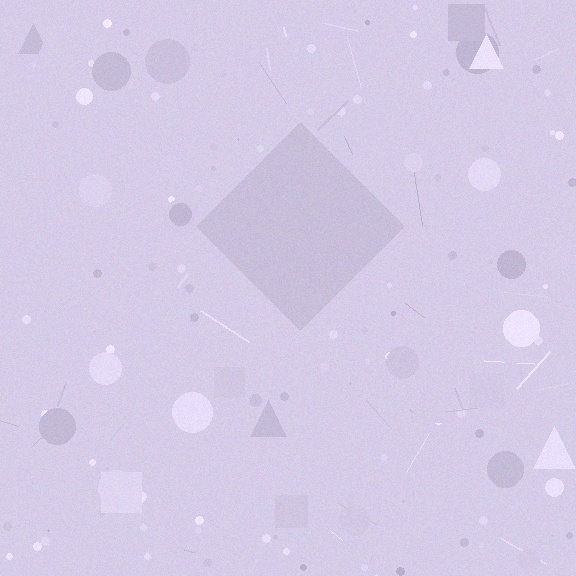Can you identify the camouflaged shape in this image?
The camouflaged shape is a diamond.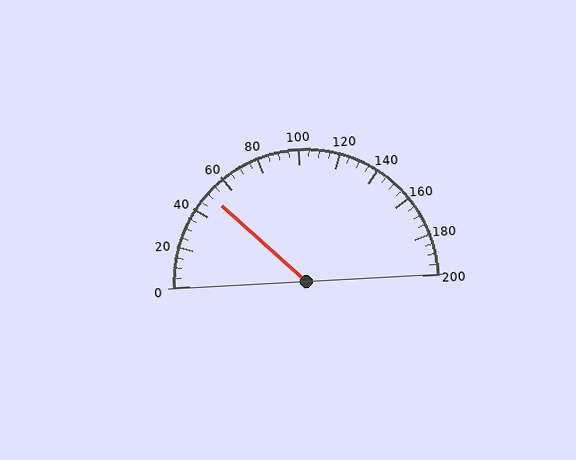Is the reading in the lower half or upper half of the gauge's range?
The reading is in the lower half of the range (0 to 200).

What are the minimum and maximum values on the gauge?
The gauge ranges from 0 to 200.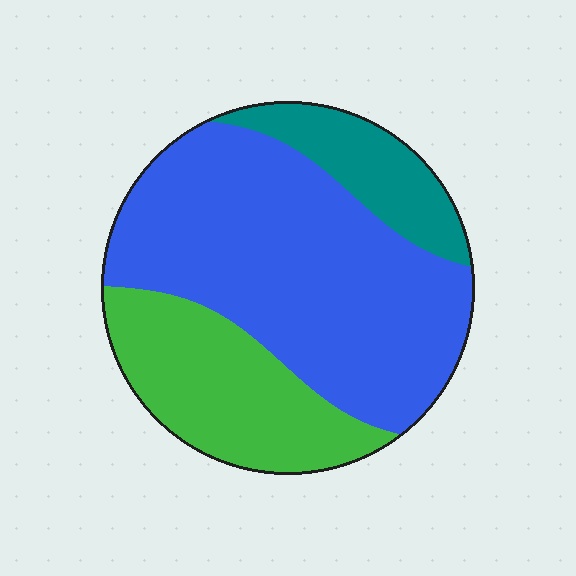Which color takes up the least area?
Teal, at roughly 15%.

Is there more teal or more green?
Green.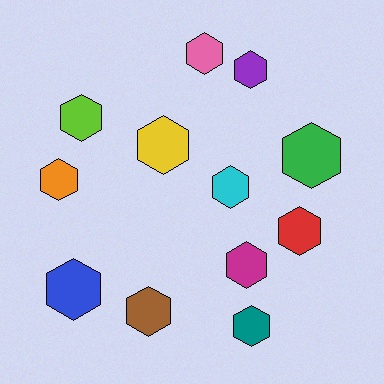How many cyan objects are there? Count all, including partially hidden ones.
There is 1 cyan object.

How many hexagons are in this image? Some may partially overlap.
There are 12 hexagons.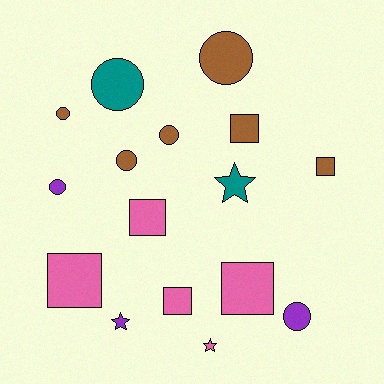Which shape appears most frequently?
Circle, with 7 objects.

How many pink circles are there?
There are no pink circles.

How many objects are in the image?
There are 16 objects.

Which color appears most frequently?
Brown, with 6 objects.